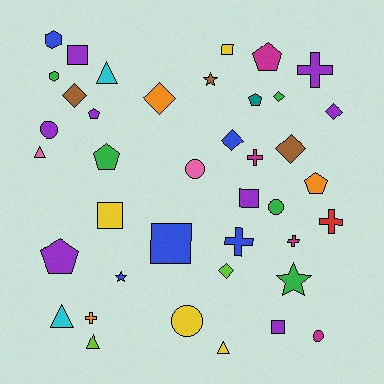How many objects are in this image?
There are 40 objects.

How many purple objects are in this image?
There are 8 purple objects.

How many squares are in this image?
There are 6 squares.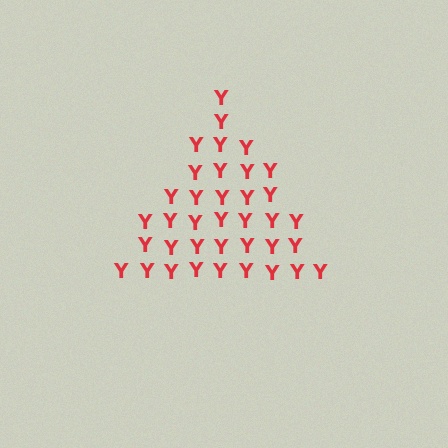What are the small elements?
The small elements are letter Y's.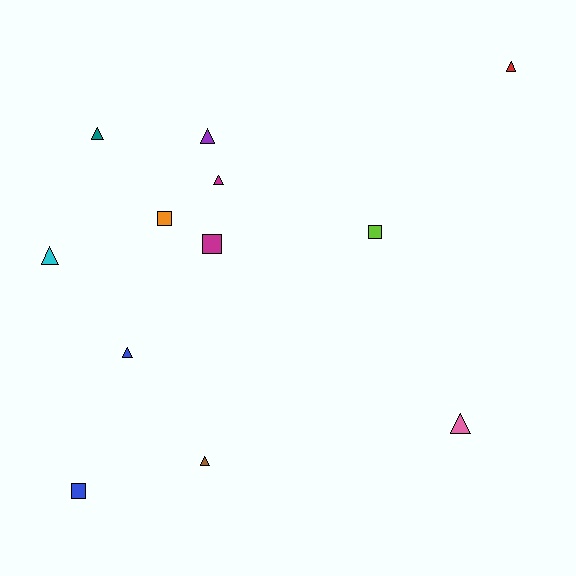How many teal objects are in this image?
There is 1 teal object.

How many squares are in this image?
There are 4 squares.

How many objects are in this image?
There are 12 objects.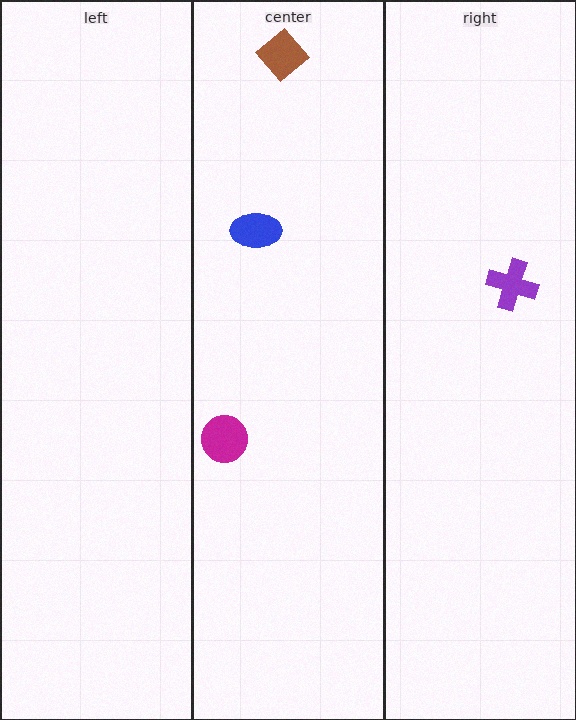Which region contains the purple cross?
The right region.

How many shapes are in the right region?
1.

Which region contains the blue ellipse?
The center region.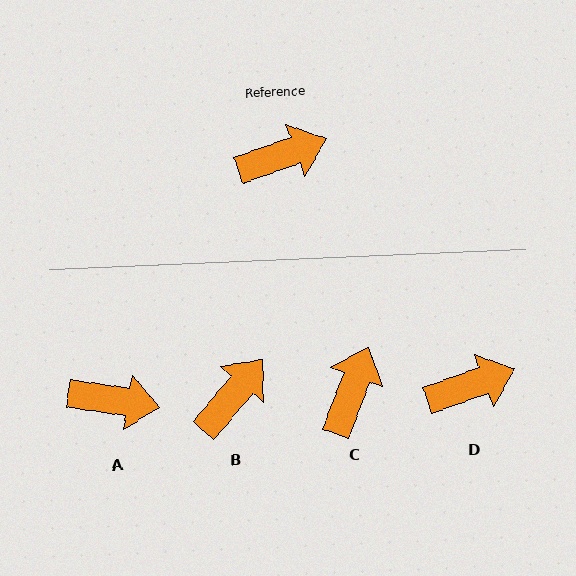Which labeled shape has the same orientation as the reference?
D.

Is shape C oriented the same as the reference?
No, it is off by about 50 degrees.